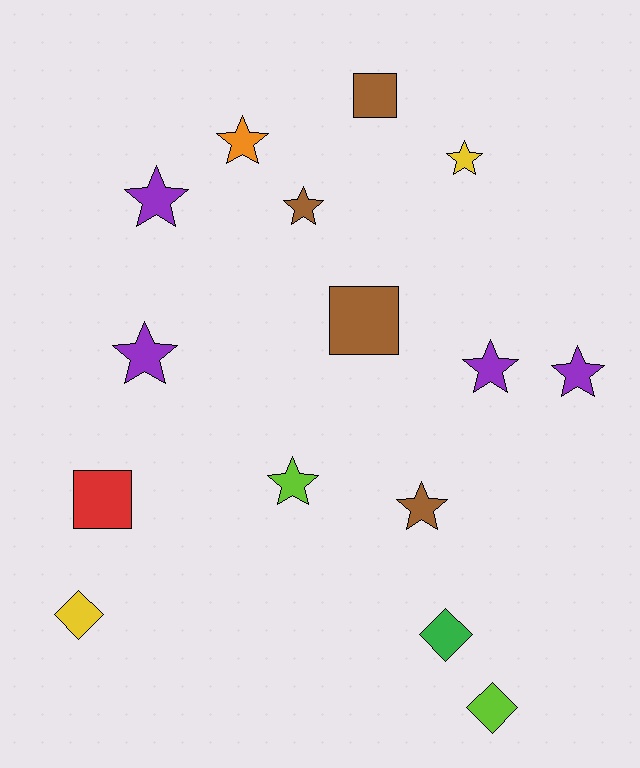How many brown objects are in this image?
There are 4 brown objects.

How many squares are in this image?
There are 3 squares.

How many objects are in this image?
There are 15 objects.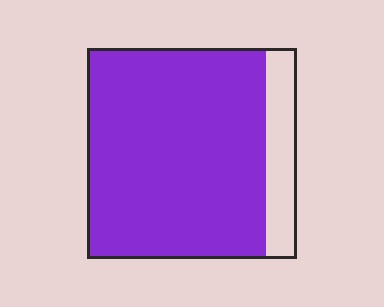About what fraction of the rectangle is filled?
About five sixths (5/6).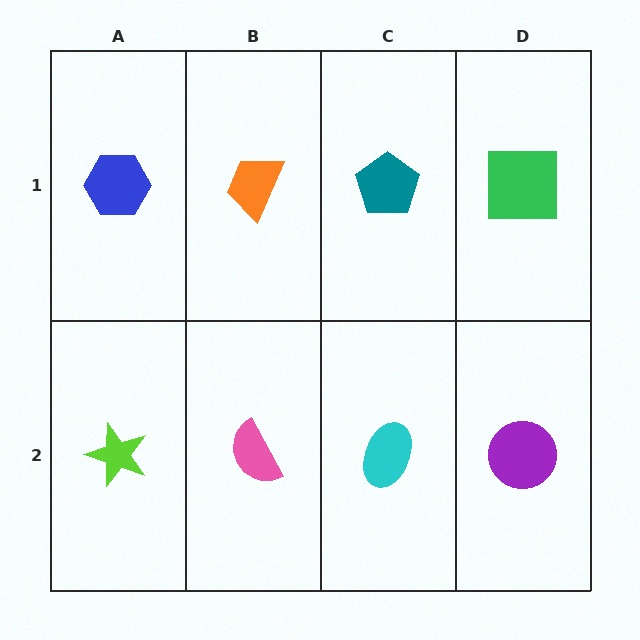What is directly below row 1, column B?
A pink semicircle.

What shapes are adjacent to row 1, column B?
A pink semicircle (row 2, column B), a blue hexagon (row 1, column A), a teal pentagon (row 1, column C).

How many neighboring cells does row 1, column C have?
3.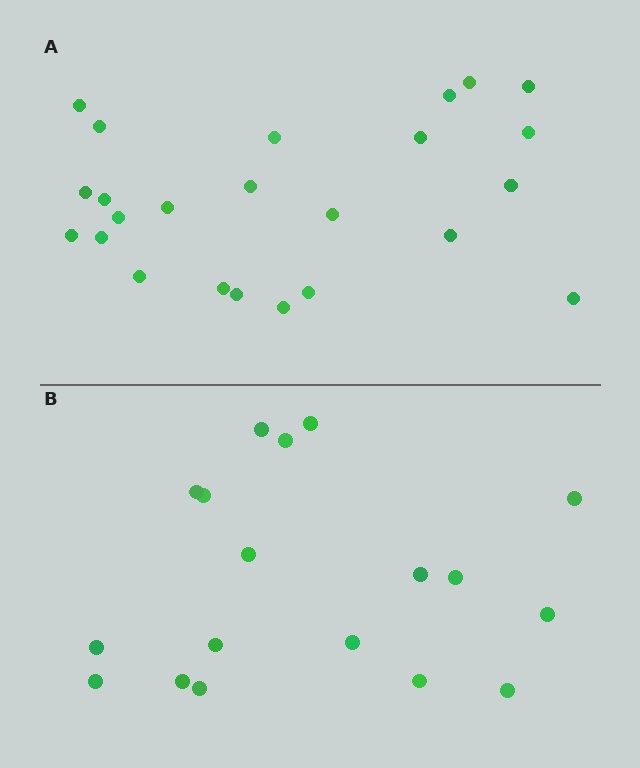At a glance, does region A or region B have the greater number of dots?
Region A (the top region) has more dots.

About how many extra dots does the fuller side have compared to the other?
Region A has about 6 more dots than region B.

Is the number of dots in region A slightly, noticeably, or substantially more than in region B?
Region A has noticeably more, but not dramatically so. The ratio is roughly 1.3 to 1.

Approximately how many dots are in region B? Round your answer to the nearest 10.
About 20 dots. (The exact count is 18, which rounds to 20.)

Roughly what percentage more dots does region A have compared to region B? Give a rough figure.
About 35% more.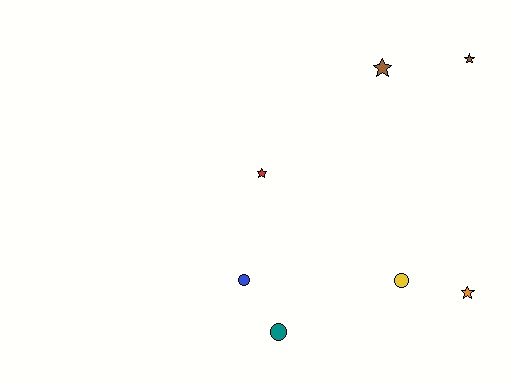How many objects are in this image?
There are 7 objects.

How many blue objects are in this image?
There is 1 blue object.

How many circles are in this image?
There are 3 circles.